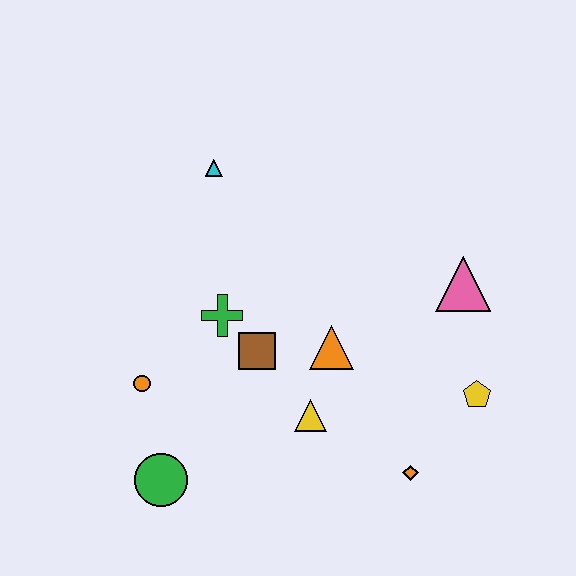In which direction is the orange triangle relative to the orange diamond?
The orange triangle is above the orange diamond.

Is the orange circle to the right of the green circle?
No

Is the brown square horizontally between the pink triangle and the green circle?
Yes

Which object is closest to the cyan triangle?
The green cross is closest to the cyan triangle.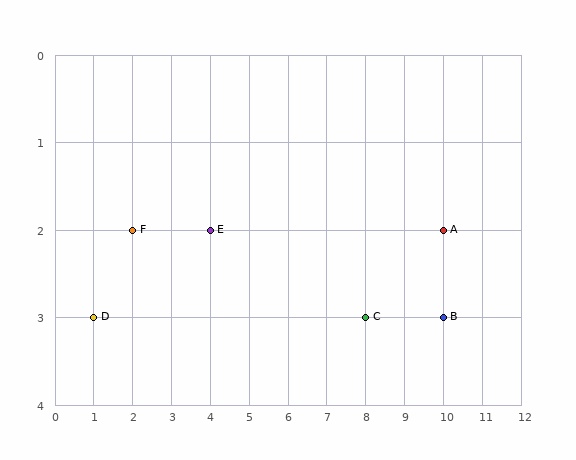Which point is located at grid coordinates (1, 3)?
Point D is at (1, 3).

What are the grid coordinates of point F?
Point F is at grid coordinates (2, 2).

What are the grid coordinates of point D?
Point D is at grid coordinates (1, 3).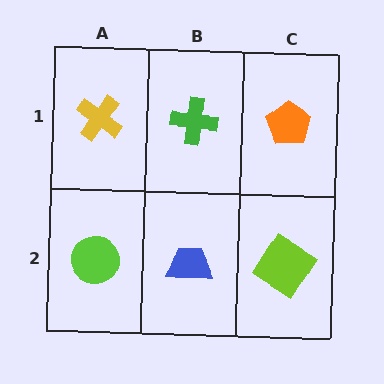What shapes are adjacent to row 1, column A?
A lime circle (row 2, column A), a green cross (row 1, column B).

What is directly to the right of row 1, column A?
A green cross.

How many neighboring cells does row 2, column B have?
3.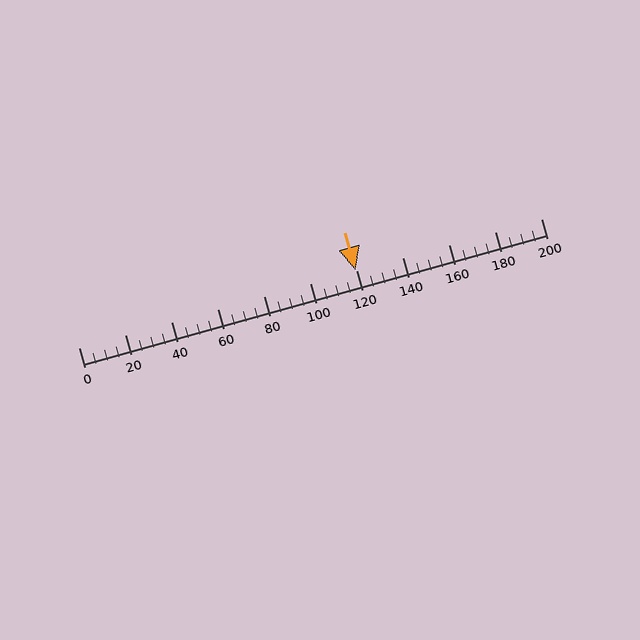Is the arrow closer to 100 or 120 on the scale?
The arrow is closer to 120.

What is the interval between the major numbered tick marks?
The major tick marks are spaced 20 units apart.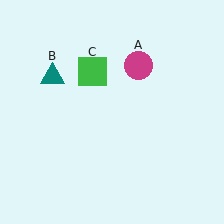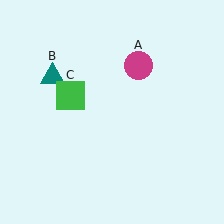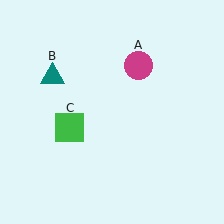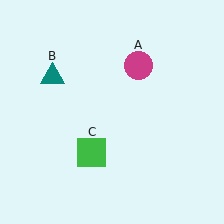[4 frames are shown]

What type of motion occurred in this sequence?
The green square (object C) rotated counterclockwise around the center of the scene.